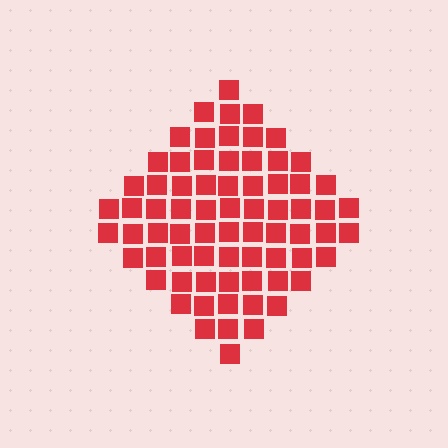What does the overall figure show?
The overall figure shows a diamond.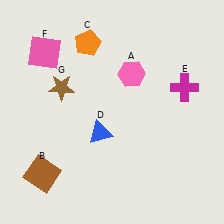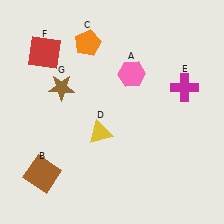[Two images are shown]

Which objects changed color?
D changed from blue to yellow. F changed from pink to red.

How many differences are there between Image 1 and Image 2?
There are 2 differences between the two images.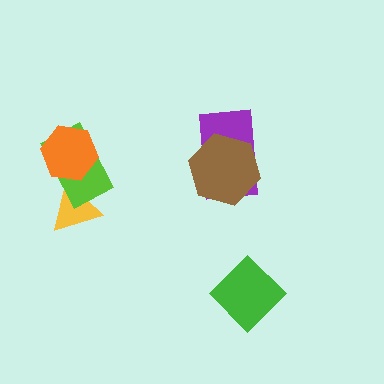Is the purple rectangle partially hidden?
Yes, it is partially covered by another shape.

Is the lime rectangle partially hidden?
Yes, it is partially covered by another shape.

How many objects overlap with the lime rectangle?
2 objects overlap with the lime rectangle.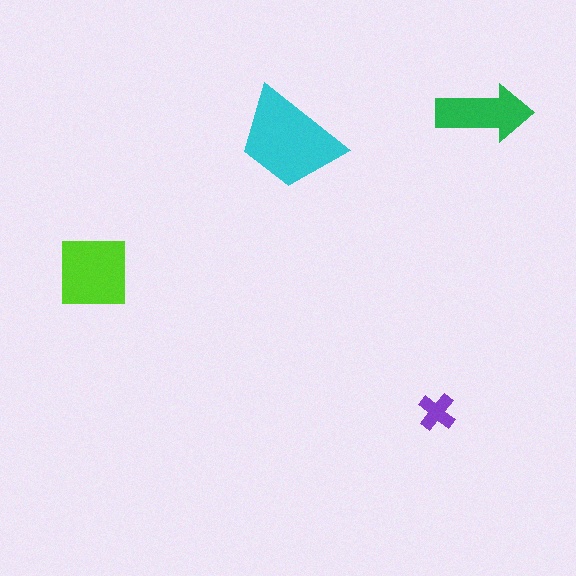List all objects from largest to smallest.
The cyan trapezoid, the lime square, the green arrow, the purple cross.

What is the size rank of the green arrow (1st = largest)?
3rd.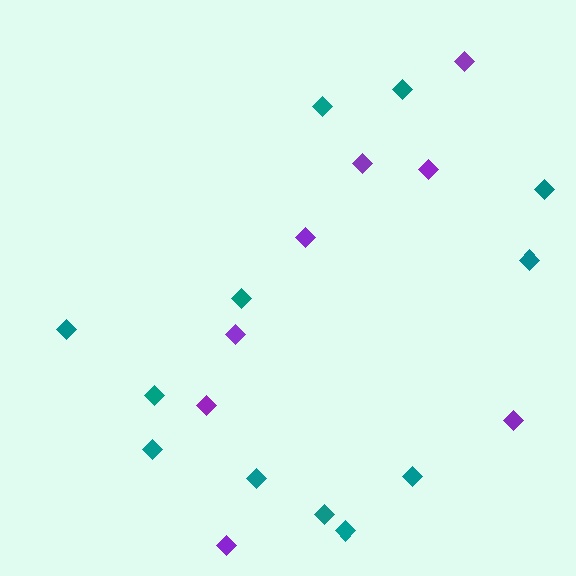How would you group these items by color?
There are 2 groups: one group of purple diamonds (8) and one group of teal diamonds (12).